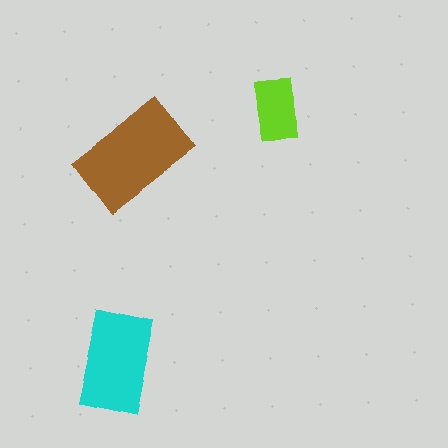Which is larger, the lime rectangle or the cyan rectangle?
The cyan one.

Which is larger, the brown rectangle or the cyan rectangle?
The brown one.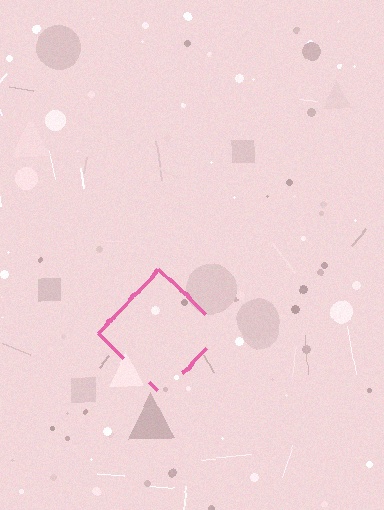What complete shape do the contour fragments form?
The contour fragments form a diamond.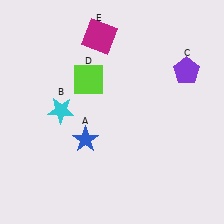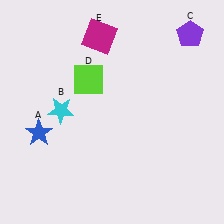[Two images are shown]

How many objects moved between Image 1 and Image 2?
2 objects moved between the two images.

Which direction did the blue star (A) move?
The blue star (A) moved left.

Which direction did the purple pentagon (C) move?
The purple pentagon (C) moved up.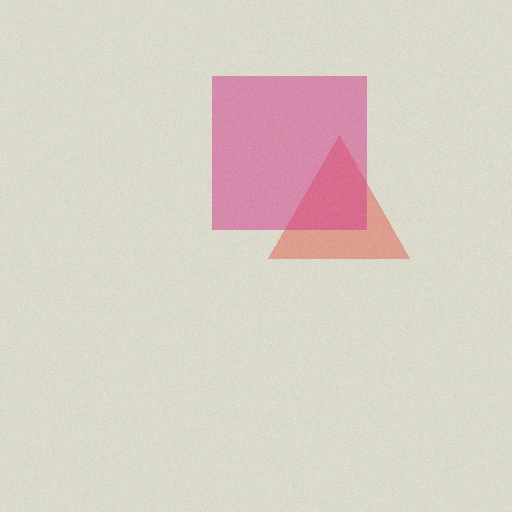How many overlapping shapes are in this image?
There are 2 overlapping shapes in the image.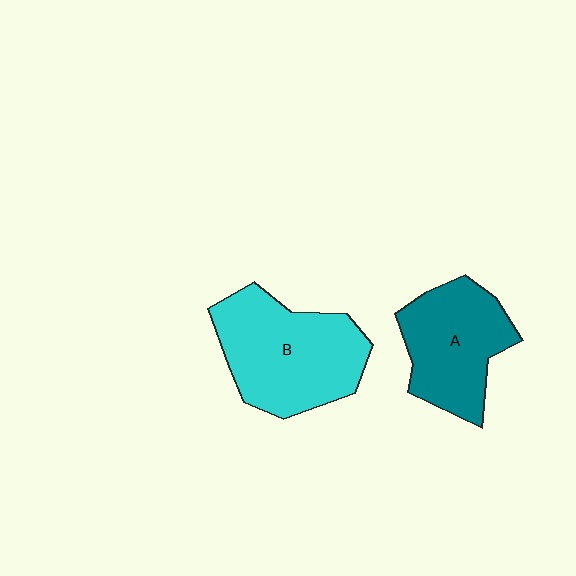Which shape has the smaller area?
Shape A (teal).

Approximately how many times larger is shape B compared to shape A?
Approximately 1.3 times.